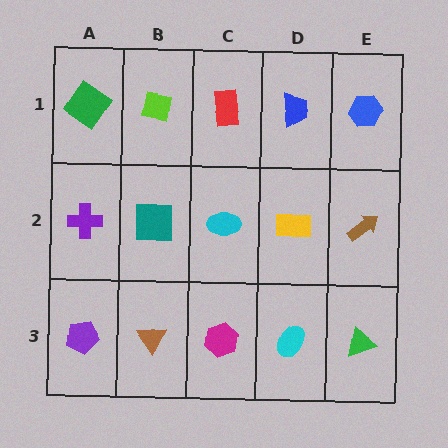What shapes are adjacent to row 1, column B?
A teal square (row 2, column B), a green diamond (row 1, column A), a red rectangle (row 1, column C).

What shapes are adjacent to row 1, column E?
A brown arrow (row 2, column E), a blue trapezoid (row 1, column D).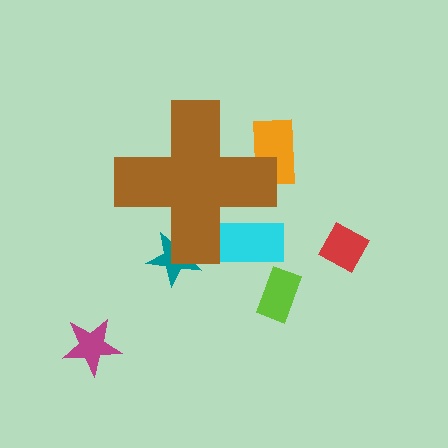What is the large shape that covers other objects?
A brown cross.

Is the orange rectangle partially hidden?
Yes, the orange rectangle is partially hidden behind the brown cross.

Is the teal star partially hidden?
Yes, the teal star is partially hidden behind the brown cross.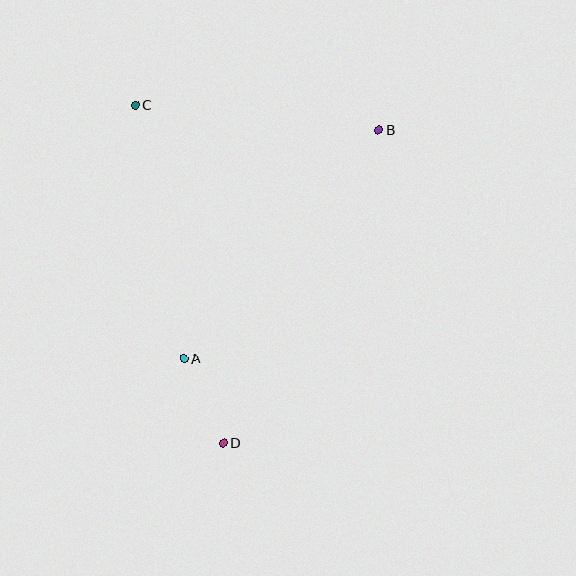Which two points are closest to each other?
Points A and D are closest to each other.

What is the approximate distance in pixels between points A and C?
The distance between A and C is approximately 258 pixels.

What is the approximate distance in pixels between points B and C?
The distance between B and C is approximately 245 pixels.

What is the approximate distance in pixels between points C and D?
The distance between C and D is approximately 349 pixels.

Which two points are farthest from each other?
Points B and D are farthest from each other.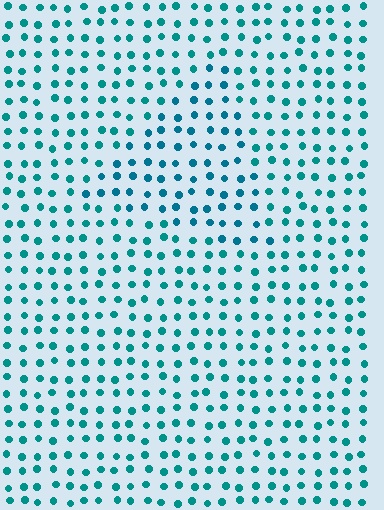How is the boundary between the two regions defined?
The boundary is defined purely by a slight shift in hue (about 16 degrees). Spacing, size, and orientation are identical on both sides.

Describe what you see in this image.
The image is filled with small teal elements in a uniform arrangement. A triangle-shaped region is visible where the elements are tinted to a slightly different hue, forming a subtle color boundary.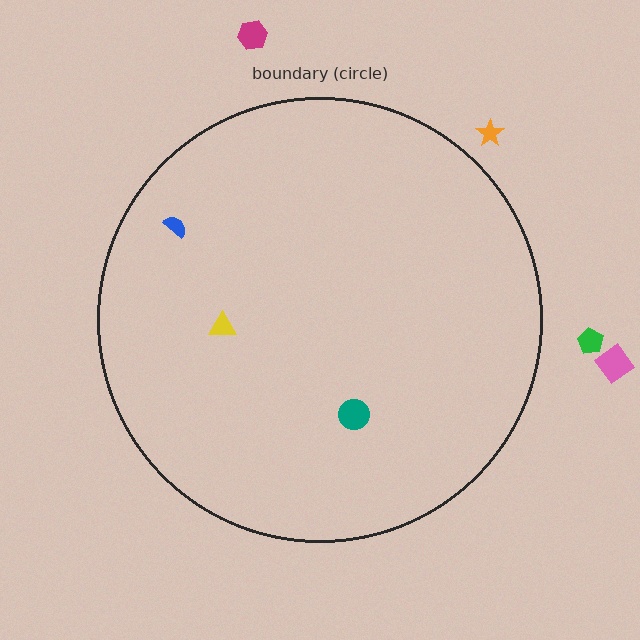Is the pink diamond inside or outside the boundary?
Outside.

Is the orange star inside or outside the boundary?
Outside.